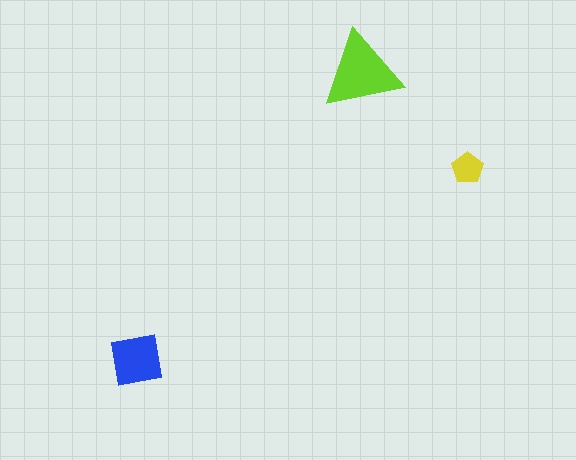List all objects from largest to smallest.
The lime triangle, the blue square, the yellow pentagon.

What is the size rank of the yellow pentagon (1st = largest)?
3rd.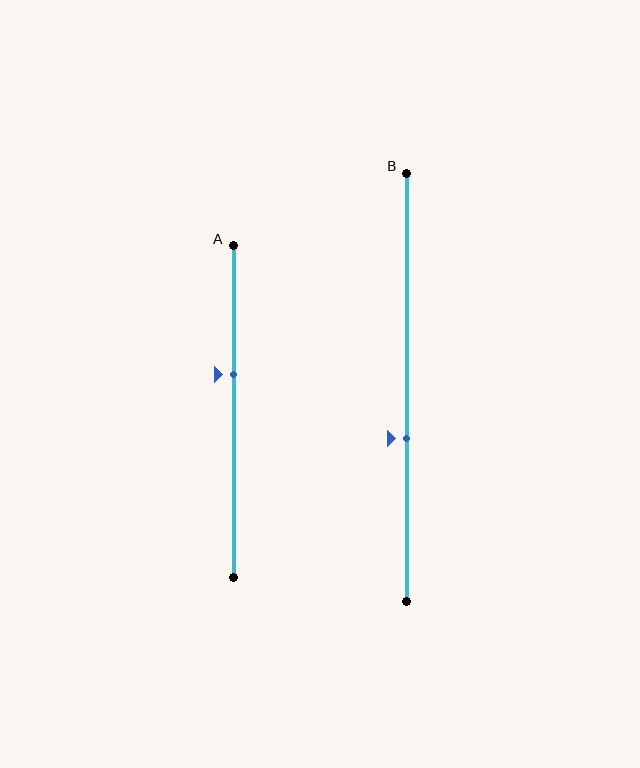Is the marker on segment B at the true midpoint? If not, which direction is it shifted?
No, the marker on segment B is shifted downward by about 12% of the segment length.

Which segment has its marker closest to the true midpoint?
Segment A has its marker closest to the true midpoint.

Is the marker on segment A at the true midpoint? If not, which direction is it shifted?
No, the marker on segment A is shifted upward by about 11% of the segment length.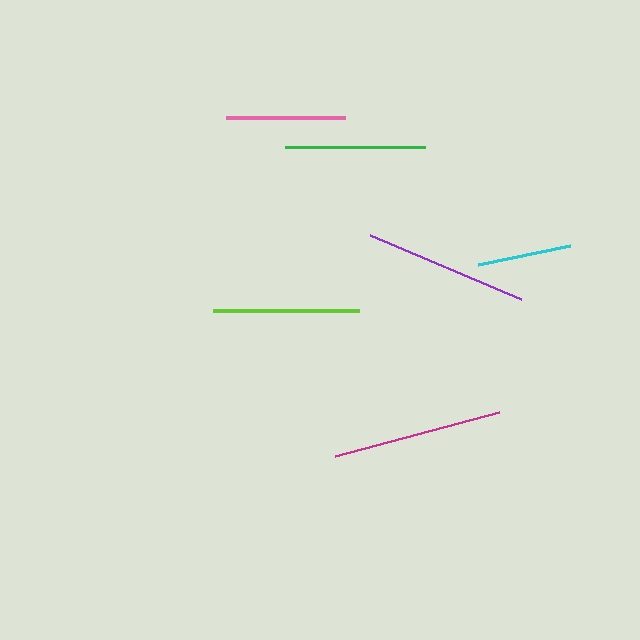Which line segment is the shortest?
The cyan line is the shortest at approximately 94 pixels.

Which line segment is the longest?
The magenta line is the longest at approximately 170 pixels.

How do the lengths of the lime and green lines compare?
The lime and green lines are approximately the same length.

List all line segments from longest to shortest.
From longest to shortest: magenta, purple, lime, green, pink, cyan.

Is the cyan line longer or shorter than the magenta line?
The magenta line is longer than the cyan line.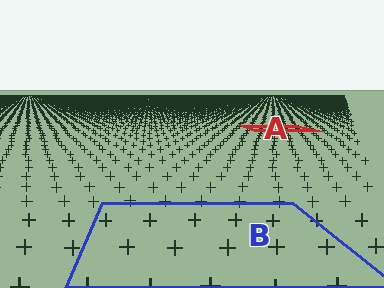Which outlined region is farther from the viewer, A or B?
Region A is farther from the viewer — the texture elements inside it appear smaller and more densely packed.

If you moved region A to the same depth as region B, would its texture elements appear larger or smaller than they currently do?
They would appear larger. At a closer depth, the same texture elements are projected at a bigger on-screen size.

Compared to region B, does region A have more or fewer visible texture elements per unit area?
Region A has more texture elements per unit area — they are packed more densely because it is farther away.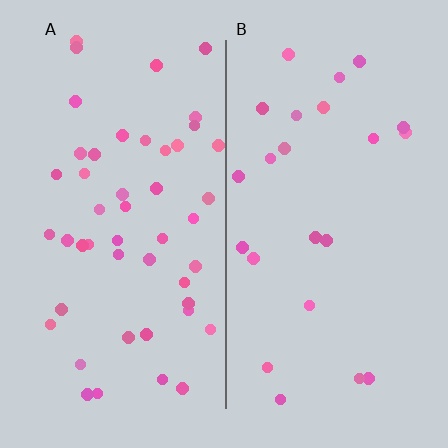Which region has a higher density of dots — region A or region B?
A (the left).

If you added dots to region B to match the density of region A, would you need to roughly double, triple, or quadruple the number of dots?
Approximately double.